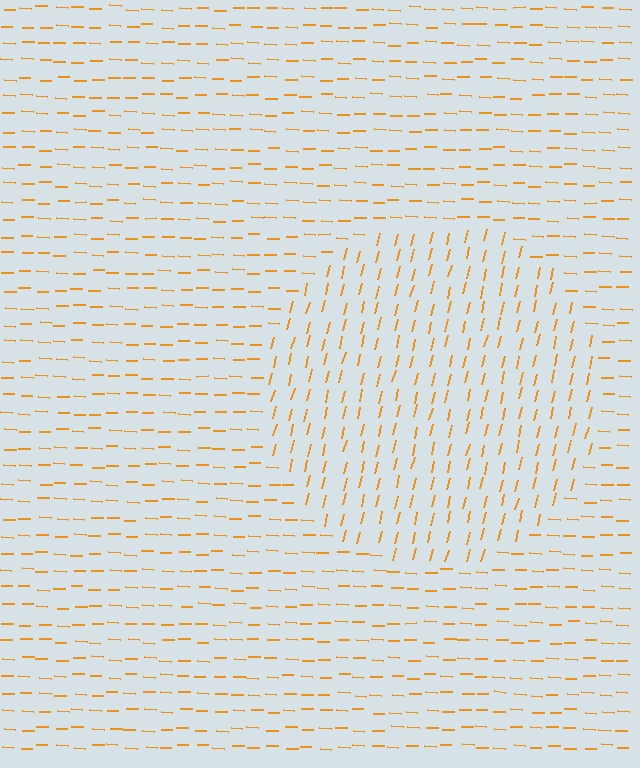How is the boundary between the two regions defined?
The boundary is defined purely by a change in line orientation (approximately 78 degrees difference). All lines are the same color and thickness.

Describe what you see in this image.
The image is filled with small orange line segments. A circle region in the image has lines oriented differently from the surrounding lines, creating a visible texture boundary.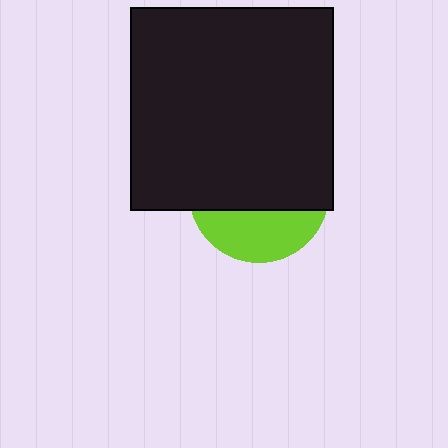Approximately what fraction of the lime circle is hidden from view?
Roughly 67% of the lime circle is hidden behind the black square.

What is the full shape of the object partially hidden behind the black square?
The partially hidden object is a lime circle.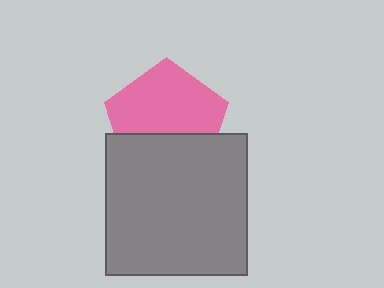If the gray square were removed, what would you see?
You would see the complete pink pentagon.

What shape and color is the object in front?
The object in front is a gray square.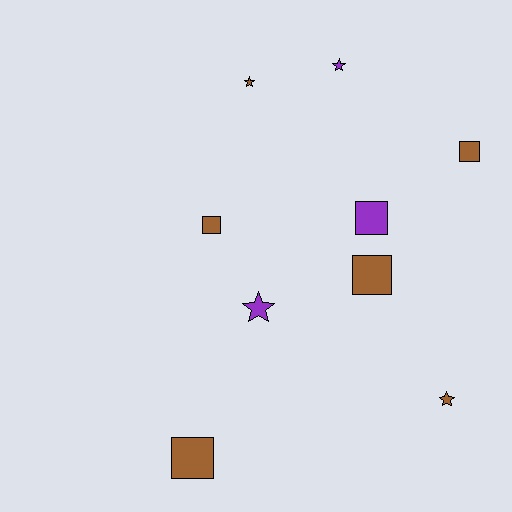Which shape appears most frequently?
Square, with 5 objects.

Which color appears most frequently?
Brown, with 6 objects.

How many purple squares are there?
There is 1 purple square.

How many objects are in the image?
There are 9 objects.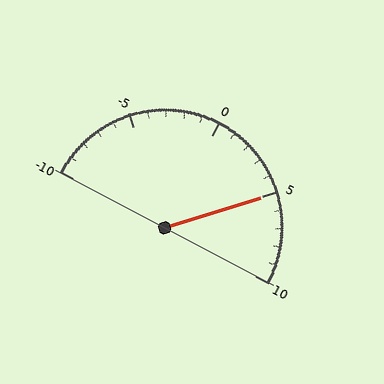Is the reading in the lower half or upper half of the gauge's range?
The reading is in the upper half of the range (-10 to 10).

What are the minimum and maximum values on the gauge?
The gauge ranges from -10 to 10.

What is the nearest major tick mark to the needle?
The nearest major tick mark is 5.